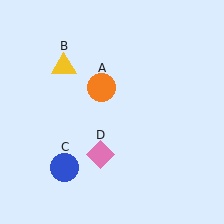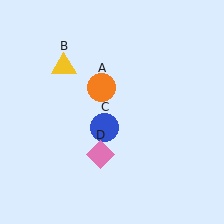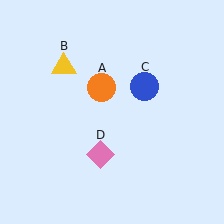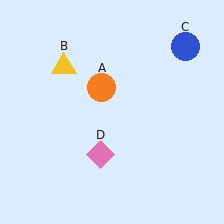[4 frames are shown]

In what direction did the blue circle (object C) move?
The blue circle (object C) moved up and to the right.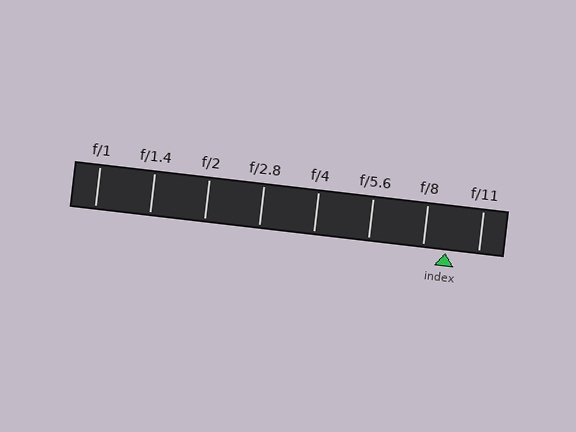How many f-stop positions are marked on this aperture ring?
There are 8 f-stop positions marked.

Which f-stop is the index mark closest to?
The index mark is closest to f/8.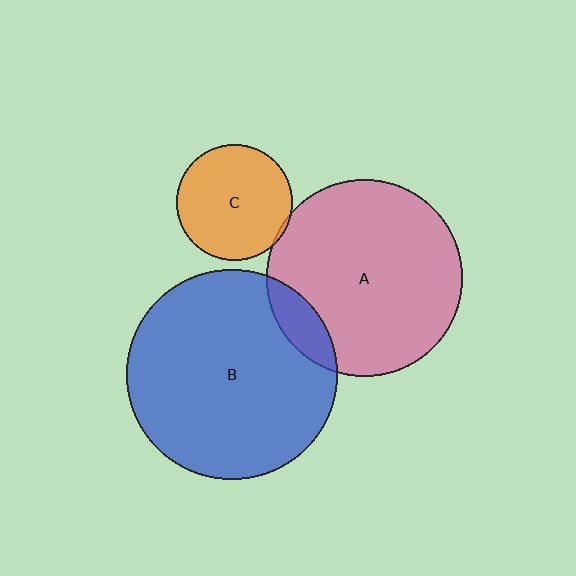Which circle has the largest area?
Circle B (blue).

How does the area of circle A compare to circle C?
Approximately 2.9 times.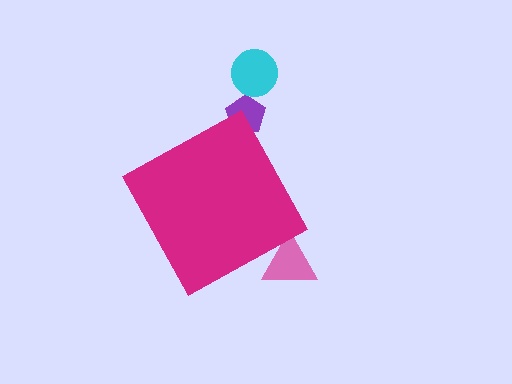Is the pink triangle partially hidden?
Yes, the pink triangle is partially hidden behind the magenta diamond.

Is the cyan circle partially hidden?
No, the cyan circle is fully visible.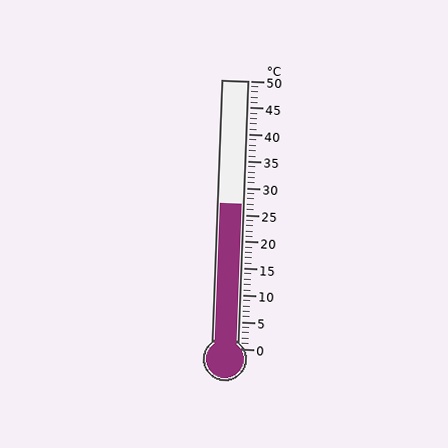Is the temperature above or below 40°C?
The temperature is below 40°C.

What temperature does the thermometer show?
The thermometer shows approximately 27°C.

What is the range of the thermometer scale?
The thermometer scale ranges from 0°C to 50°C.